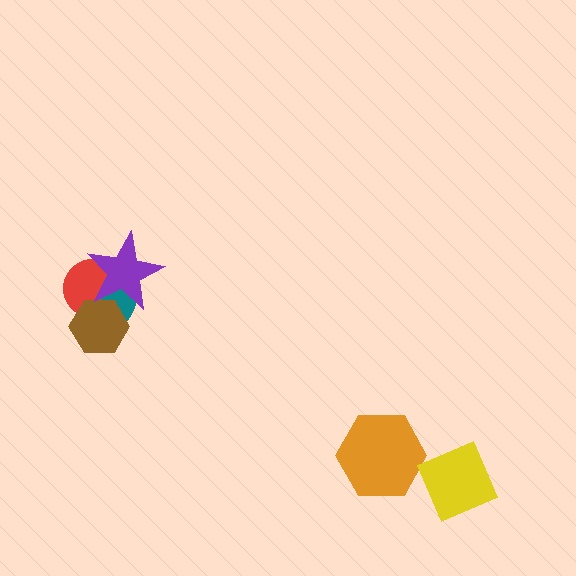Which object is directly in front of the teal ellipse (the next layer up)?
The brown hexagon is directly in front of the teal ellipse.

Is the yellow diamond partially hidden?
No, no other shape covers it.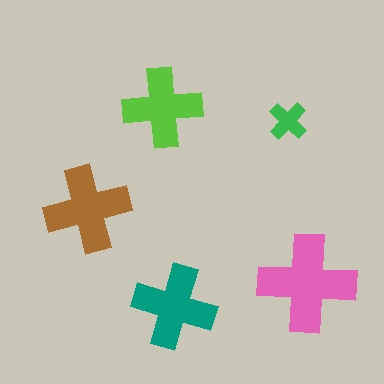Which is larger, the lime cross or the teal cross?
The teal one.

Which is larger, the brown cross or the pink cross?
The pink one.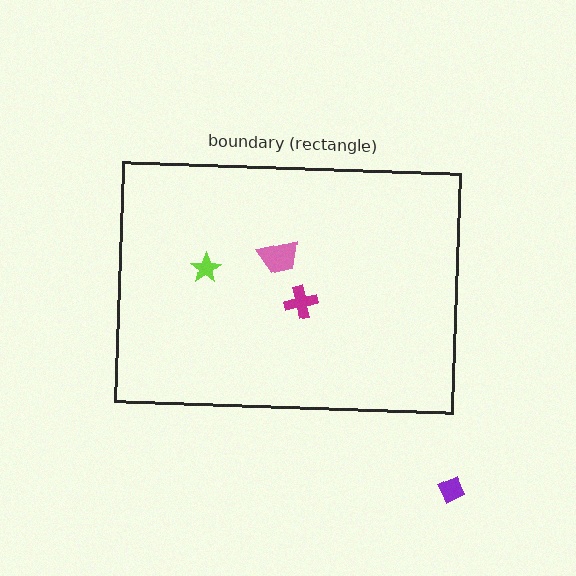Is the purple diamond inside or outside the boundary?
Outside.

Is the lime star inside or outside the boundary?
Inside.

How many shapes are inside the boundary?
3 inside, 1 outside.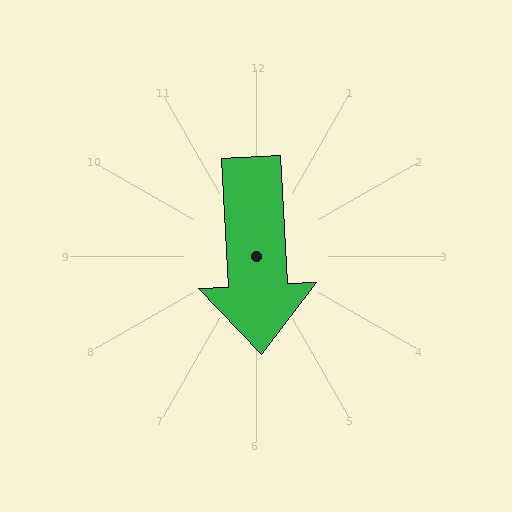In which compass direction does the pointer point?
South.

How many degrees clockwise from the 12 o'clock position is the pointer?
Approximately 177 degrees.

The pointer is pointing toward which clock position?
Roughly 6 o'clock.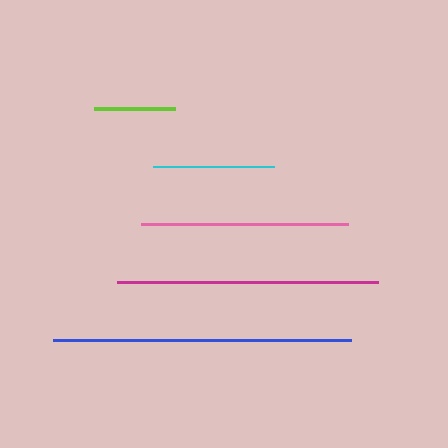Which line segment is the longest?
The blue line is the longest at approximately 298 pixels.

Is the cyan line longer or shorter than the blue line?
The blue line is longer than the cyan line.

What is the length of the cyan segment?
The cyan segment is approximately 121 pixels long.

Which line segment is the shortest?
The lime line is the shortest at approximately 81 pixels.